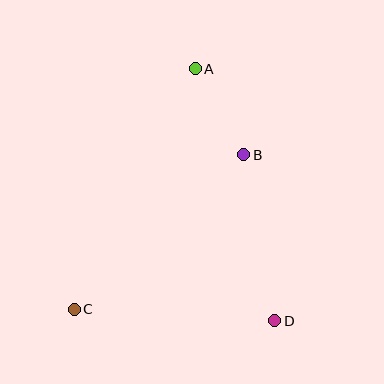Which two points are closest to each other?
Points A and B are closest to each other.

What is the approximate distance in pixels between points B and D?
The distance between B and D is approximately 169 pixels.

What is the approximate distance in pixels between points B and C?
The distance between B and C is approximately 229 pixels.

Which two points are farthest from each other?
Points A and C are farthest from each other.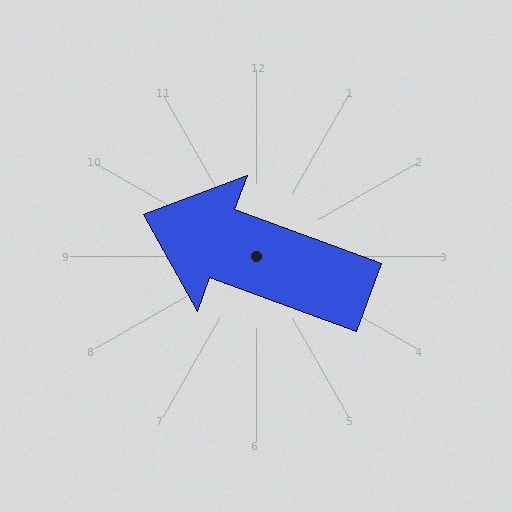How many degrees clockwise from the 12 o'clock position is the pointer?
Approximately 290 degrees.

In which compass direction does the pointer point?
West.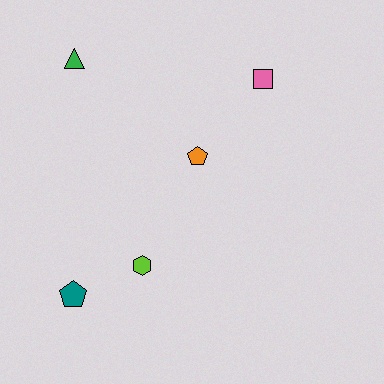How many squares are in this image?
There is 1 square.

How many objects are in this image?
There are 5 objects.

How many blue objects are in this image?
There are no blue objects.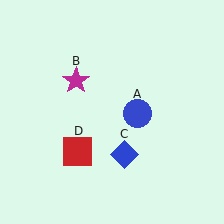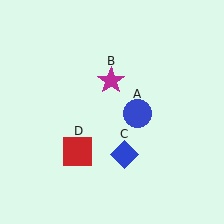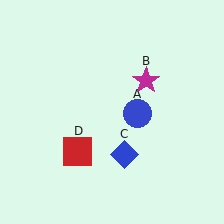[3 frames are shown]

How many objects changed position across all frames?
1 object changed position: magenta star (object B).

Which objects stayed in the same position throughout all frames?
Blue circle (object A) and blue diamond (object C) and red square (object D) remained stationary.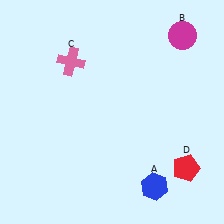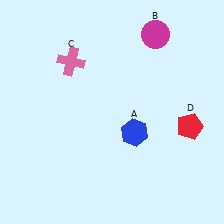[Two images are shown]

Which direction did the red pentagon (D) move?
The red pentagon (D) moved up.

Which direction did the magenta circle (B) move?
The magenta circle (B) moved left.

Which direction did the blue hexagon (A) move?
The blue hexagon (A) moved up.